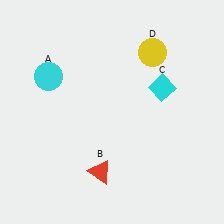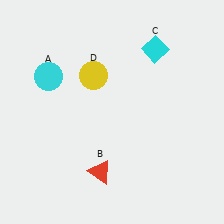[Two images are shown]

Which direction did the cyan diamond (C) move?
The cyan diamond (C) moved up.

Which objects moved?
The objects that moved are: the cyan diamond (C), the yellow circle (D).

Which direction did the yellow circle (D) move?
The yellow circle (D) moved left.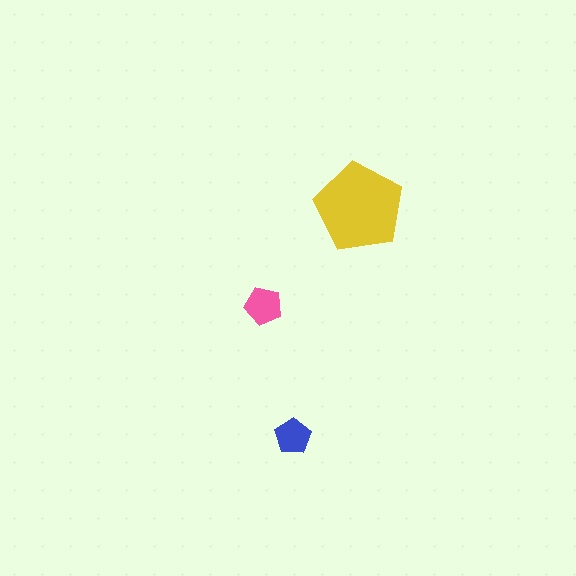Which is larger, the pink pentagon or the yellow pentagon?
The yellow one.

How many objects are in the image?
There are 3 objects in the image.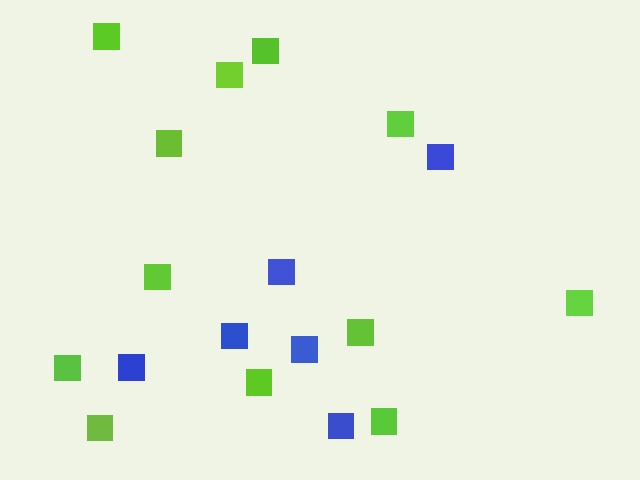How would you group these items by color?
There are 2 groups: one group of lime squares (12) and one group of blue squares (6).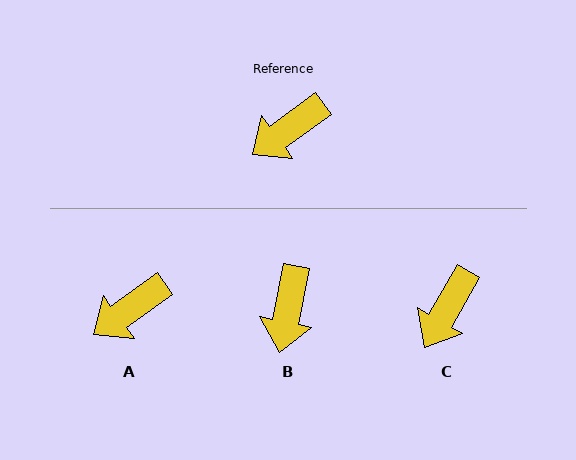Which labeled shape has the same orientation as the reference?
A.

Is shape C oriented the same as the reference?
No, it is off by about 24 degrees.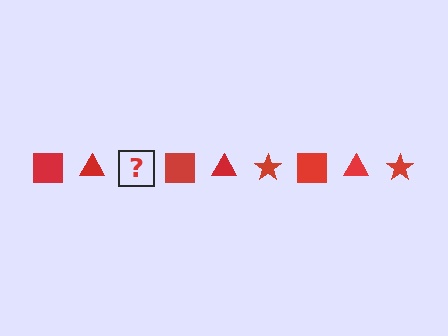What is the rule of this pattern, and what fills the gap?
The rule is that the pattern cycles through square, triangle, star shapes in red. The gap should be filled with a red star.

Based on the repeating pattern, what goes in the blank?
The blank should be a red star.